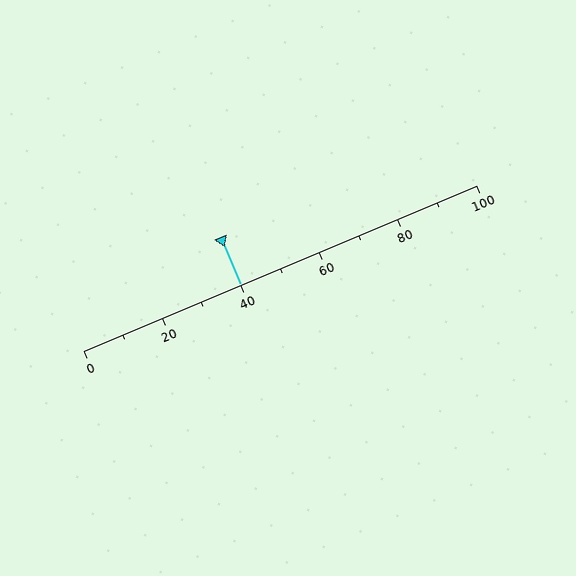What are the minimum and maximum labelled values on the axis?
The axis runs from 0 to 100.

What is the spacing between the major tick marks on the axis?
The major ticks are spaced 20 apart.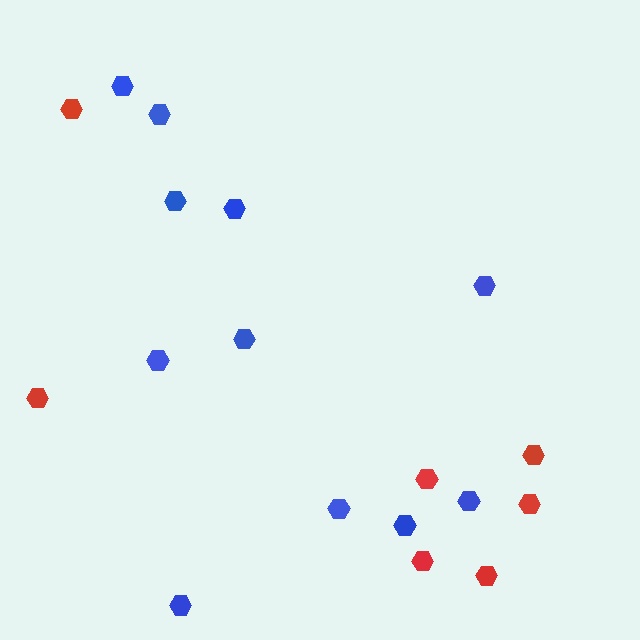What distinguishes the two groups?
There are 2 groups: one group of blue hexagons (11) and one group of red hexagons (7).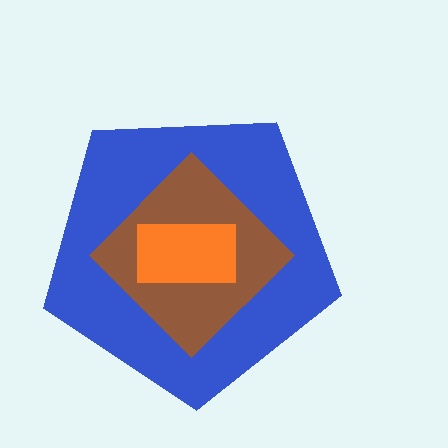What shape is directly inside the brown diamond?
The orange rectangle.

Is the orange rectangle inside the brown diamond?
Yes.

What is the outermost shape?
The blue pentagon.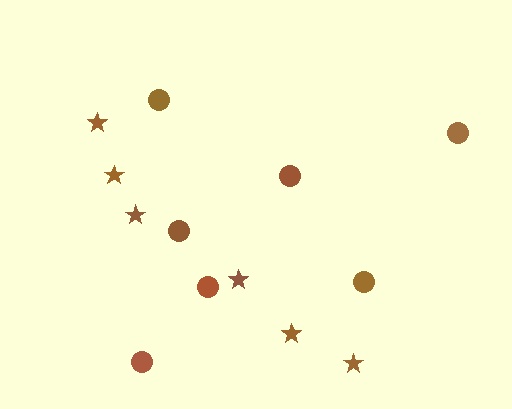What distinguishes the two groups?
There are 2 groups: one group of circles (7) and one group of stars (6).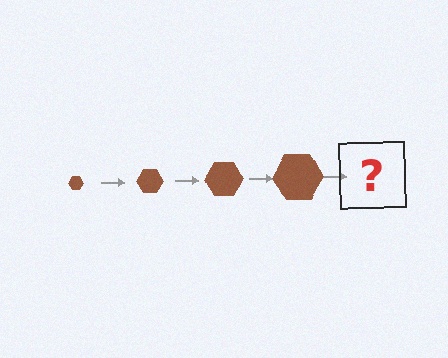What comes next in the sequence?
The next element should be a brown hexagon, larger than the previous one.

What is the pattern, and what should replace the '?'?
The pattern is that the hexagon gets progressively larger each step. The '?' should be a brown hexagon, larger than the previous one.